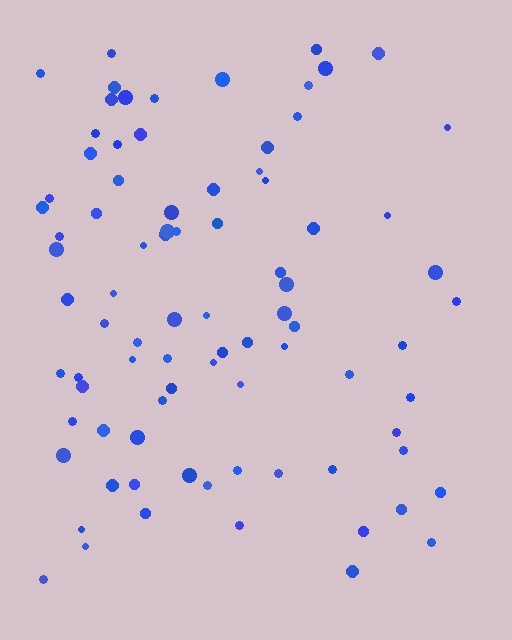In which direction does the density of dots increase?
From right to left, with the left side densest.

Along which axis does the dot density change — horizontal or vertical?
Horizontal.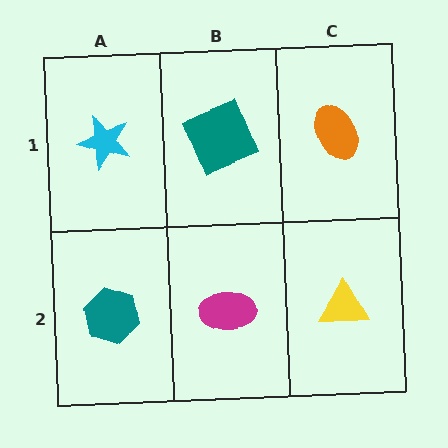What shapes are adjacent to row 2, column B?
A teal square (row 1, column B), a teal hexagon (row 2, column A), a yellow triangle (row 2, column C).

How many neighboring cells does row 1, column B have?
3.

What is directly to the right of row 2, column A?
A magenta ellipse.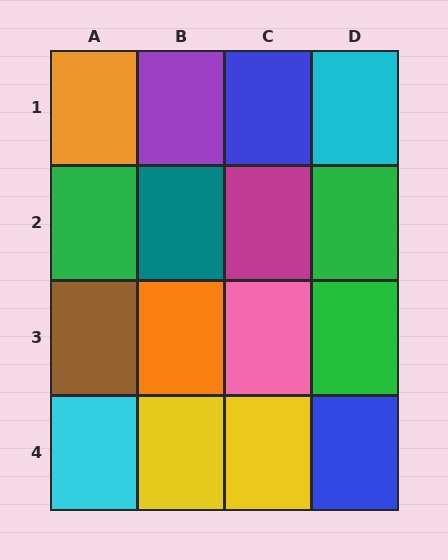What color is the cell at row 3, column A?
Brown.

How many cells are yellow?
2 cells are yellow.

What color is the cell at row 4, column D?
Blue.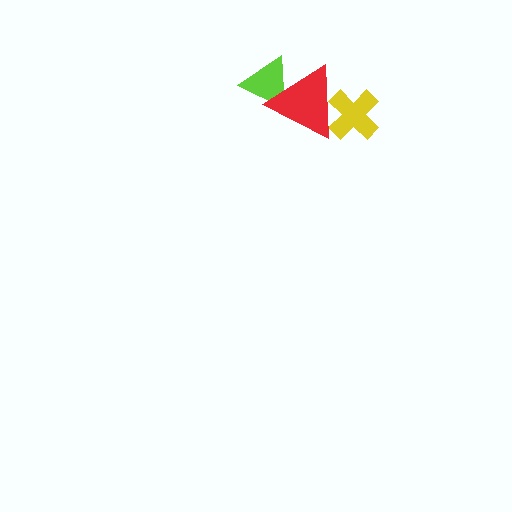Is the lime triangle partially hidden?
Yes, it is partially covered by another shape.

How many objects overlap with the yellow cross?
1 object overlaps with the yellow cross.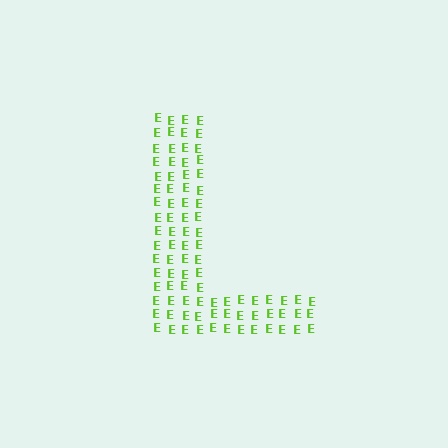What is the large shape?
The large shape is the letter L.